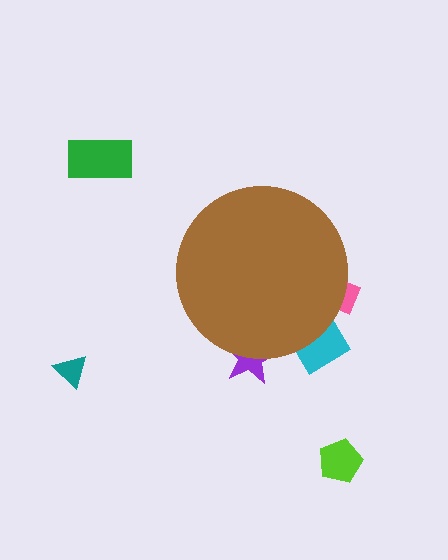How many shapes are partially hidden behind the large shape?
3 shapes are partially hidden.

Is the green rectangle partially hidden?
No, the green rectangle is fully visible.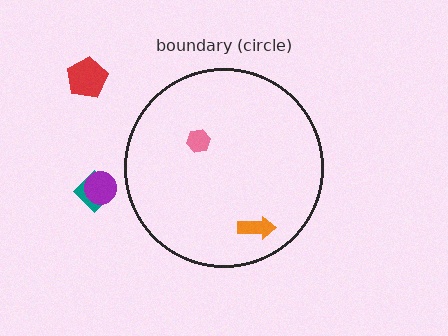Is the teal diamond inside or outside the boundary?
Outside.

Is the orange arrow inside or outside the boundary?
Inside.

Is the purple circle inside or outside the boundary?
Outside.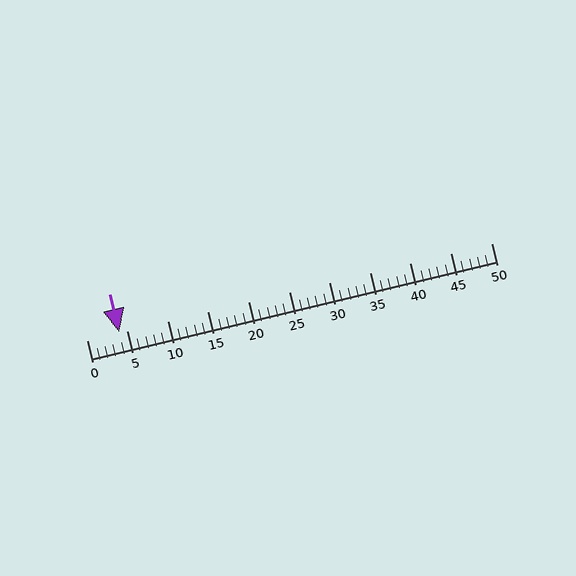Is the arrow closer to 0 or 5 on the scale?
The arrow is closer to 5.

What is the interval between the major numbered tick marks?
The major tick marks are spaced 5 units apart.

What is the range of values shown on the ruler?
The ruler shows values from 0 to 50.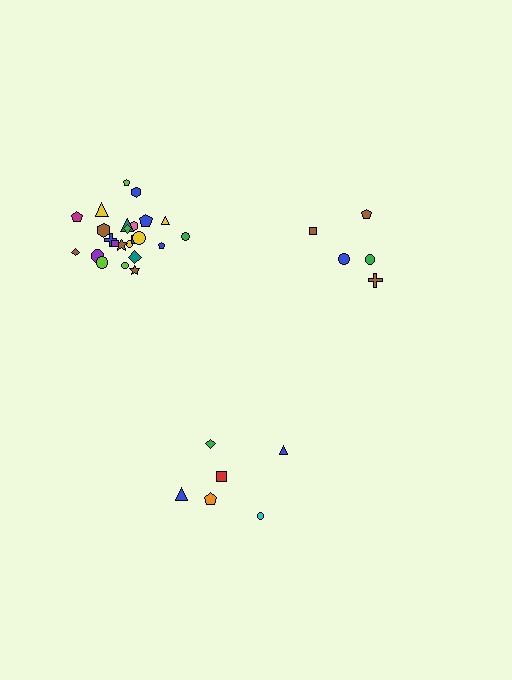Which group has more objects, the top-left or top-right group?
The top-left group.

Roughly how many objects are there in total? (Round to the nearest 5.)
Roughly 35 objects in total.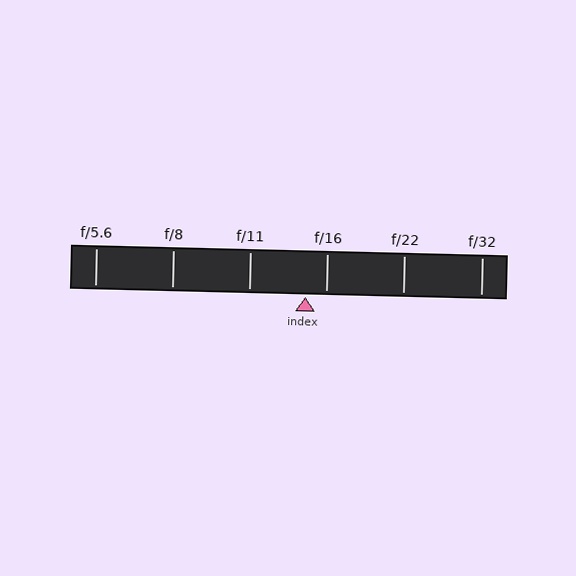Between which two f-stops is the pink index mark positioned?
The index mark is between f/11 and f/16.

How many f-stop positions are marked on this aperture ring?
There are 6 f-stop positions marked.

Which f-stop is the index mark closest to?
The index mark is closest to f/16.